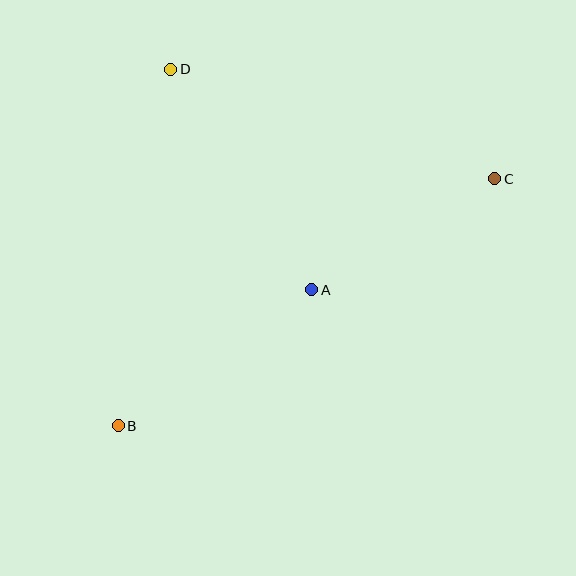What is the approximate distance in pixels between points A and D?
The distance between A and D is approximately 261 pixels.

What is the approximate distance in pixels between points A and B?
The distance between A and B is approximately 236 pixels.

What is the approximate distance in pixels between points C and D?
The distance between C and D is approximately 342 pixels.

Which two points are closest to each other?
Points A and C are closest to each other.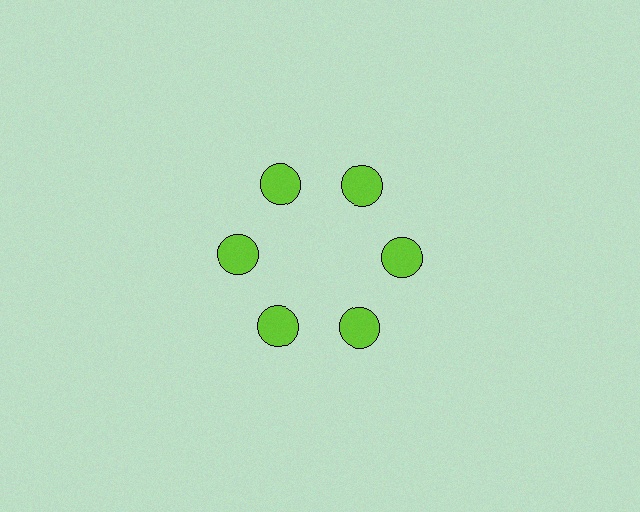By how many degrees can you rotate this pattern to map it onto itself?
The pattern maps onto itself every 60 degrees of rotation.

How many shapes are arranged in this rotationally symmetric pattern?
There are 6 shapes, arranged in 6 groups of 1.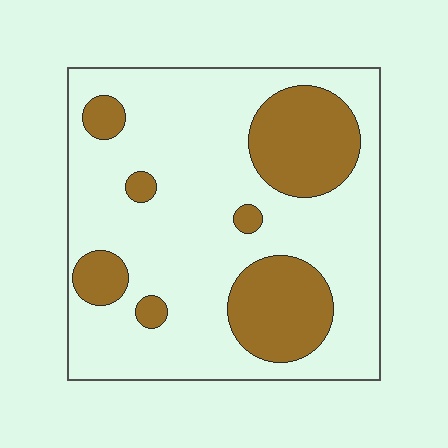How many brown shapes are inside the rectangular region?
7.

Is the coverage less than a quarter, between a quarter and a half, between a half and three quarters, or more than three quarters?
Between a quarter and a half.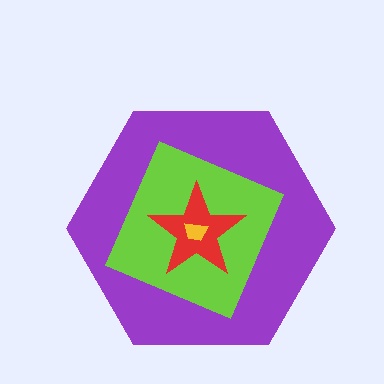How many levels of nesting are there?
4.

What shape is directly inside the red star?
The yellow trapezoid.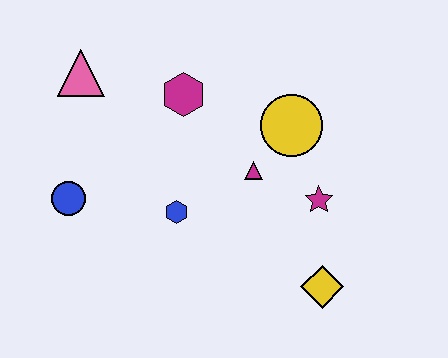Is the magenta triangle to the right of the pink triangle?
Yes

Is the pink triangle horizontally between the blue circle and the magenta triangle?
Yes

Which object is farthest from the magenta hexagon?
The yellow diamond is farthest from the magenta hexagon.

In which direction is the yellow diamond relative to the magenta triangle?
The yellow diamond is below the magenta triangle.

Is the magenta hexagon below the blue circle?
No